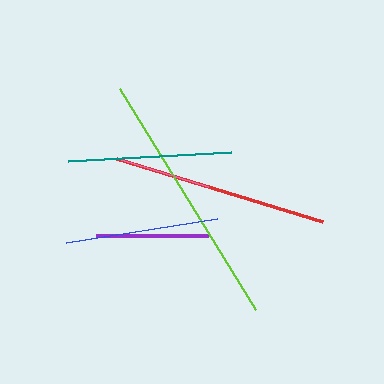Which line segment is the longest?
The lime line is the longest at approximately 260 pixels.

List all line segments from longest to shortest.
From longest to shortest: lime, red, teal, blue, purple, pink.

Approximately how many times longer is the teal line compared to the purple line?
The teal line is approximately 1.5 times the length of the purple line.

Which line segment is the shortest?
The pink line is the shortest at approximately 91 pixels.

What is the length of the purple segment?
The purple segment is approximately 112 pixels long.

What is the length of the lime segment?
The lime segment is approximately 260 pixels long.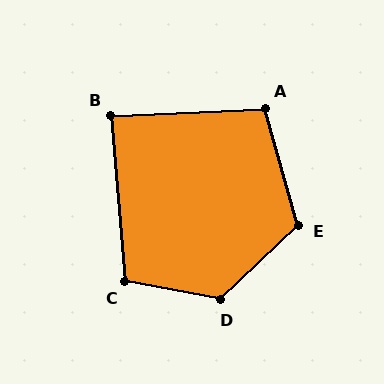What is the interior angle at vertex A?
Approximately 103 degrees (obtuse).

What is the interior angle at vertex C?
Approximately 106 degrees (obtuse).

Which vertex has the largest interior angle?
D, at approximately 125 degrees.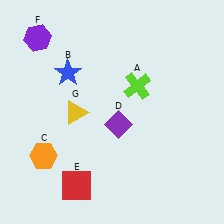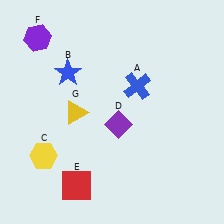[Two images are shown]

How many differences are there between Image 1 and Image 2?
There are 2 differences between the two images.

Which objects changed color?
A changed from lime to blue. C changed from orange to yellow.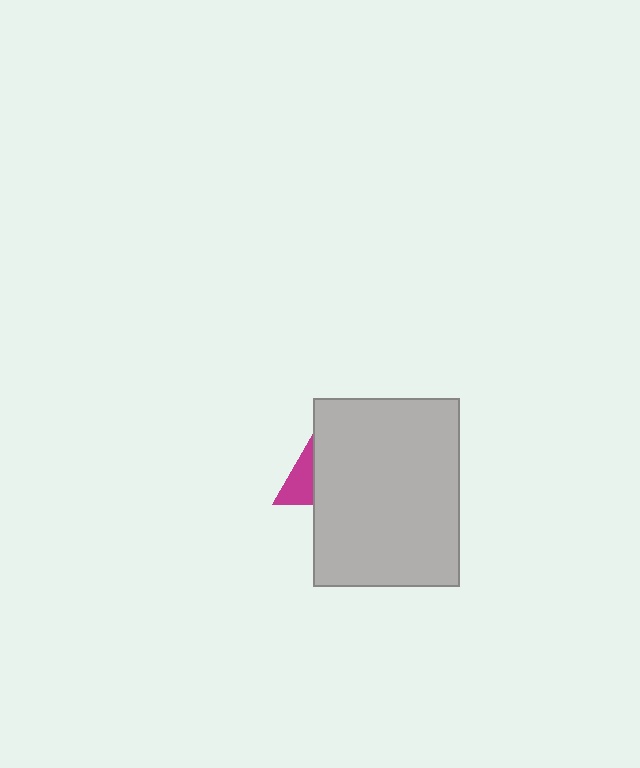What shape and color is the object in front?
The object in front is a light gray rectangle.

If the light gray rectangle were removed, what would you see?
You would see the complete magenta triangle.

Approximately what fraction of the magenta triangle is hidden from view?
Roughly 65% of the magenta triangle is hidden behind the light gray rectangle.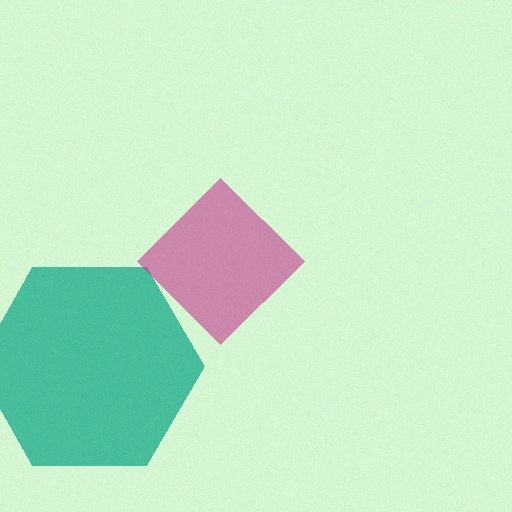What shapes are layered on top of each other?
The layered shapes are: a teal hexagon, a magenta diamond.